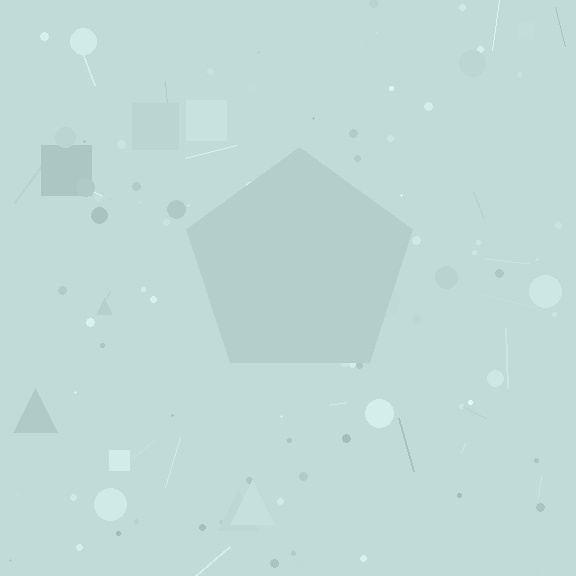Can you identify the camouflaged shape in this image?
The camouflaged shape is a pentagon.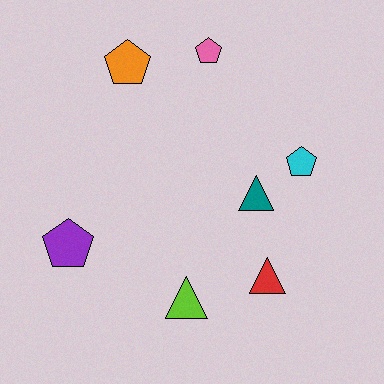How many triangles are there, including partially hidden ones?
There are 3 triangles.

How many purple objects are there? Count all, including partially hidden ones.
There is 1 purple object.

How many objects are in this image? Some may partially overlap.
There are 7 objects.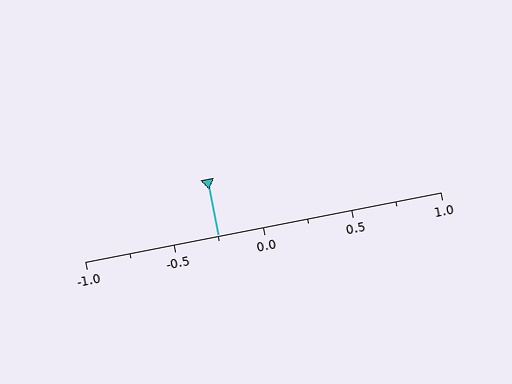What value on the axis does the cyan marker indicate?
The marker indicates approximately -0.25.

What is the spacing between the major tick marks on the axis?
The major ticks are spaced 0.5 apart.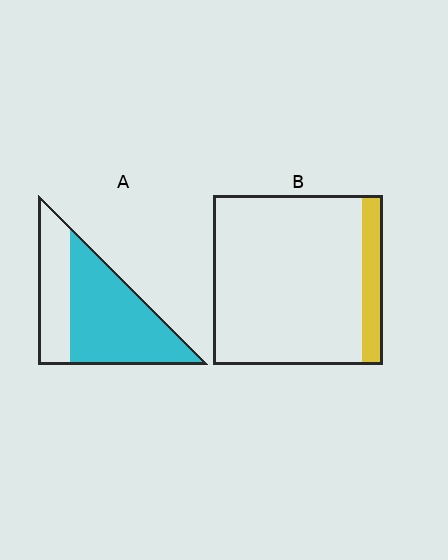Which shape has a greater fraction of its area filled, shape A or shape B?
Shape A.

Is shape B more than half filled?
No.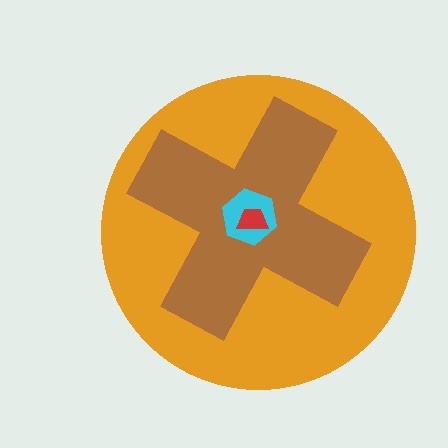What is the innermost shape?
The red trapezoid.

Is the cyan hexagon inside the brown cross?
Yes.